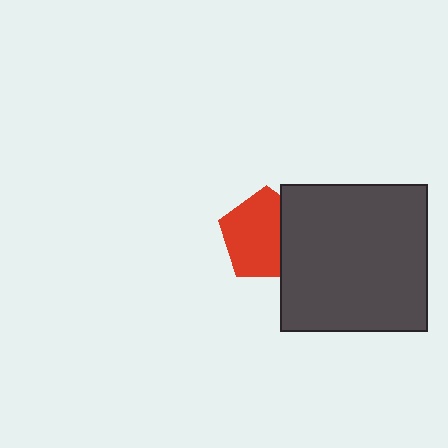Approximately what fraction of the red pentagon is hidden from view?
Roughly 31% of the red pentagon is hidden behind the dark gray square.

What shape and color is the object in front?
The object in front is a dark gray square.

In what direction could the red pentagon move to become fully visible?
The red pentagon could move left. That would shift it out from behind the dark gray square entirely.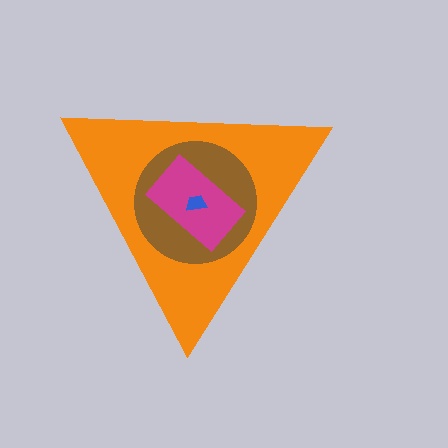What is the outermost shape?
The orange triangle.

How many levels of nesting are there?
4.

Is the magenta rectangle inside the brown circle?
Yes.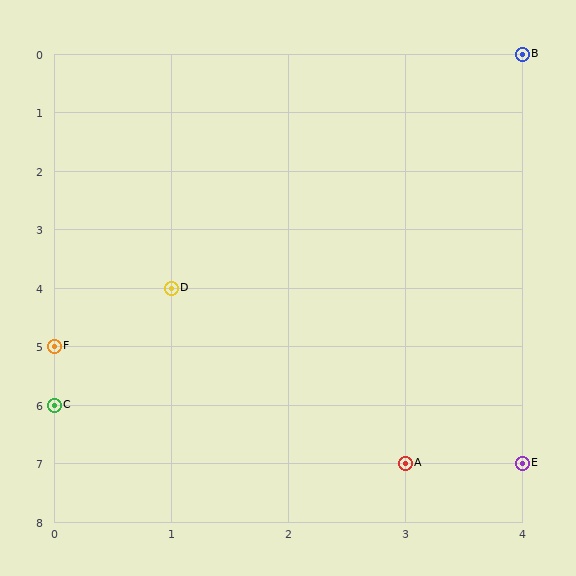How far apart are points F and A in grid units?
Points F and A are 3 columns and 2 rows apart (about 3.6 grid units diagonally).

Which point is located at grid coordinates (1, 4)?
Point D is at (1, 4).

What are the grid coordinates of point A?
Point A is at grid coordinates (3, 7).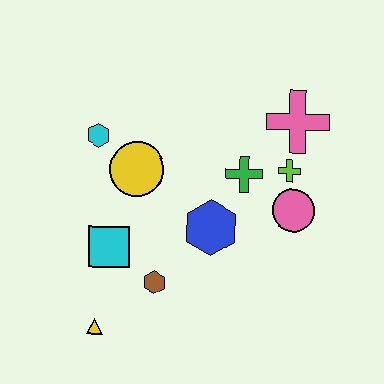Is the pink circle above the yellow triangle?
Yes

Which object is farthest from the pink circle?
The yellow triangle is farthest from the pink circle.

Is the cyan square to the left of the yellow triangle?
No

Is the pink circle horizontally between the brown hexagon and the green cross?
No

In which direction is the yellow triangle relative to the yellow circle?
The yellow triangle is below the yellow circle.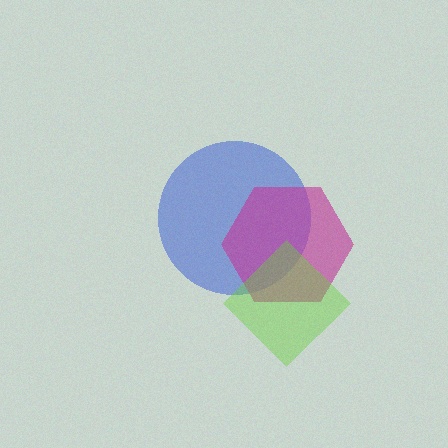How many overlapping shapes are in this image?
There are 3 overlapping shapes in the image.